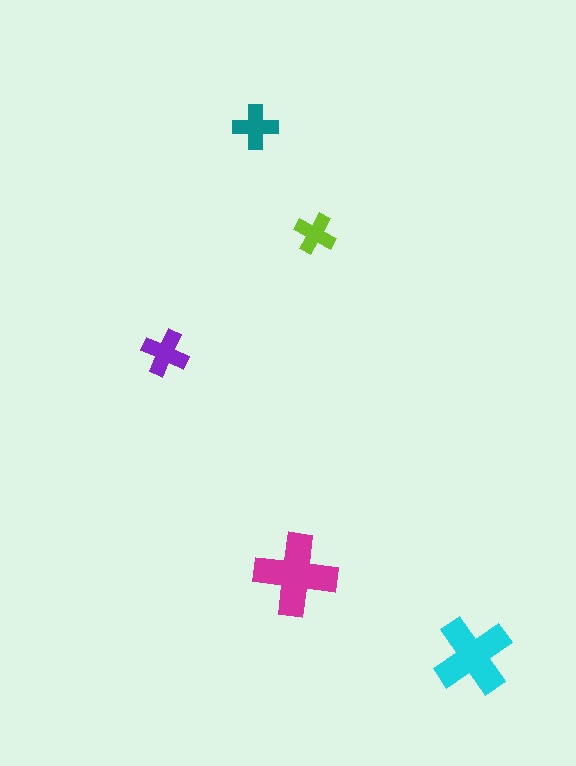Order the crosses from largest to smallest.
the magenta one, the cyan one, the purple one, the teal one, the lime one.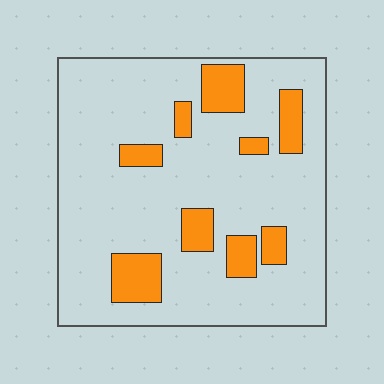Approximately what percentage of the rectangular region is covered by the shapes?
Approximately 15%.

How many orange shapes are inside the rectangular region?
9.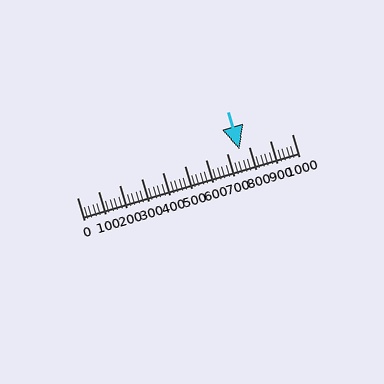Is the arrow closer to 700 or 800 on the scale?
The arrow is closer to 800.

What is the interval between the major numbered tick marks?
The major tick marks are spaced 100 units apart.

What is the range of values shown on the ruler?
The ruler shows values from 0 to 1000.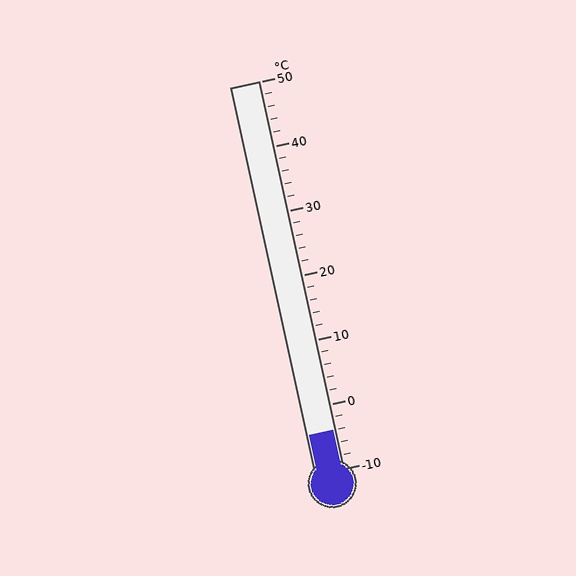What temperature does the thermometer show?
The thermometer shows approximately -4°C.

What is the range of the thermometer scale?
The thermometer scale ranges from -10°C to 50°C.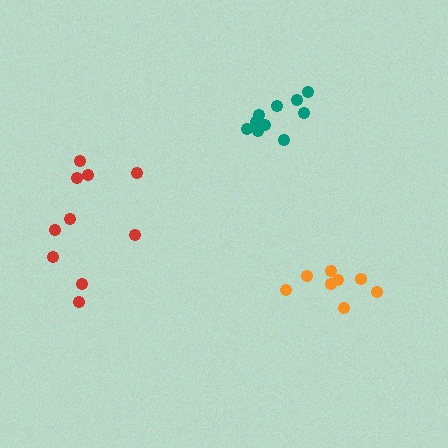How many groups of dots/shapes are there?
There are 3 groups.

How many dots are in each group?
Group 1: 8 dots, Group 2: 10 dots, Group 3: 10 dots (28 total).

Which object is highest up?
The teal cluster is topmost.